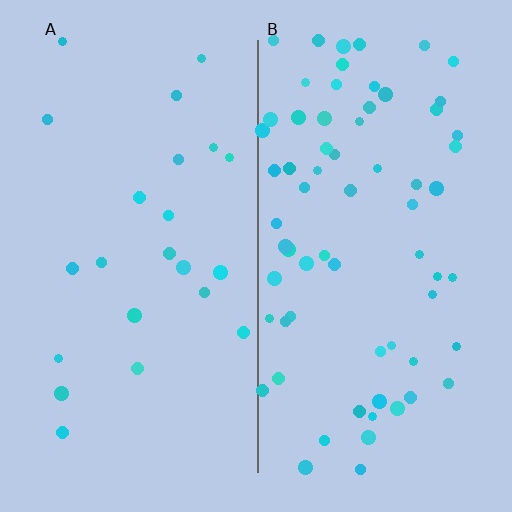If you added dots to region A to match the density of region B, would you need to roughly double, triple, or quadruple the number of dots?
Approximately triple.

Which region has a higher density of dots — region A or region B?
B (the right).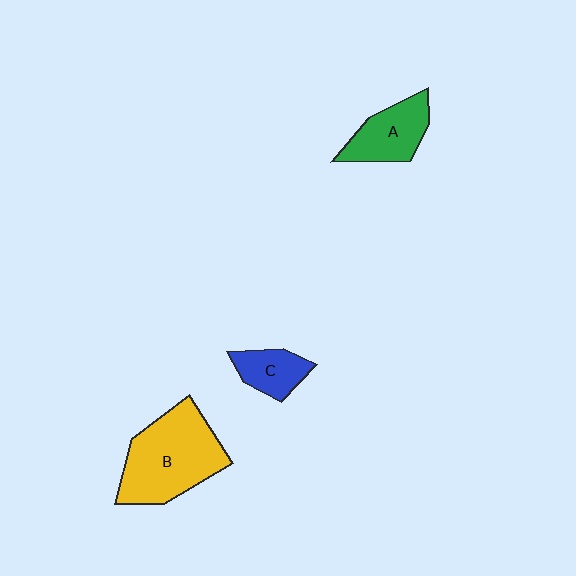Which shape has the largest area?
Shape B (yellow).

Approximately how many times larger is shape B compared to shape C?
Approximately 2.6 times.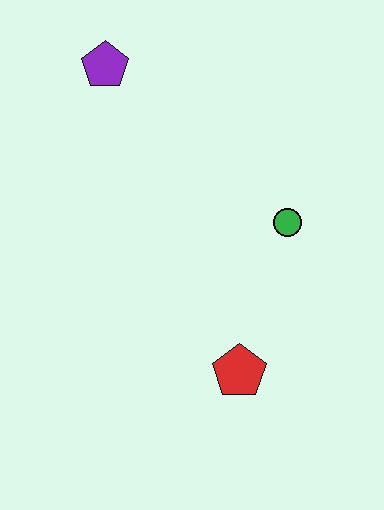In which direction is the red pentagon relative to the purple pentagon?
The red pentagon is below the purple pentagon.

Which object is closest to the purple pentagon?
The green circle is closest to the purple pentagon.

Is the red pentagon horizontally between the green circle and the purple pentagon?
Yes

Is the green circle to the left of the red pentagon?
No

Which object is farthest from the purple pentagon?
The red pentagon is farthest from the purple pentagon.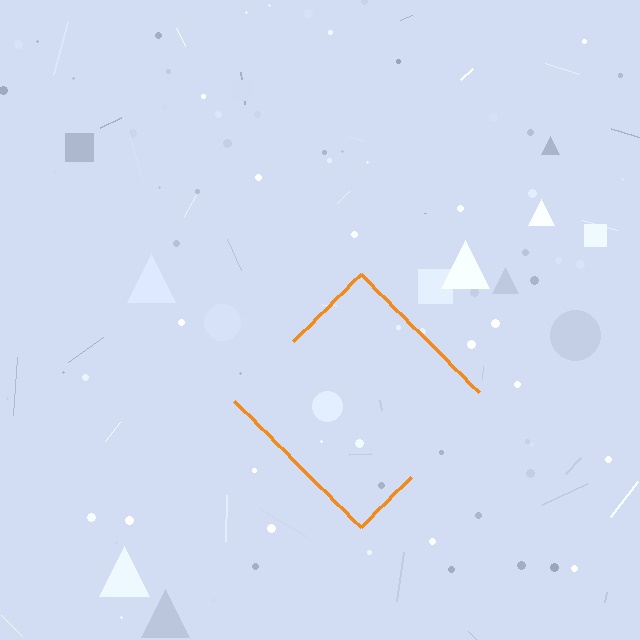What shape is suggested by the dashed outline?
The dashed outline suggests a diamond.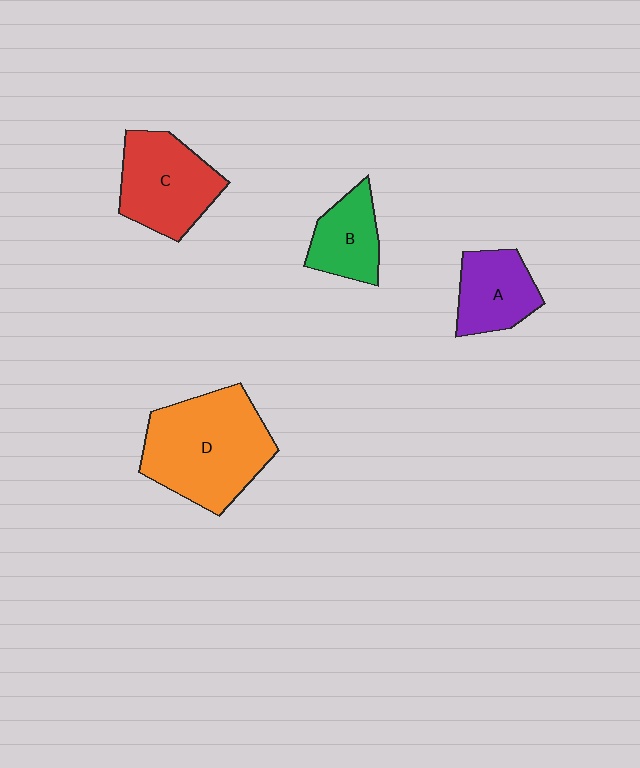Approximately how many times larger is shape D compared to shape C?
Approximately 1.5 times.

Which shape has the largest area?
Shape D (orange).